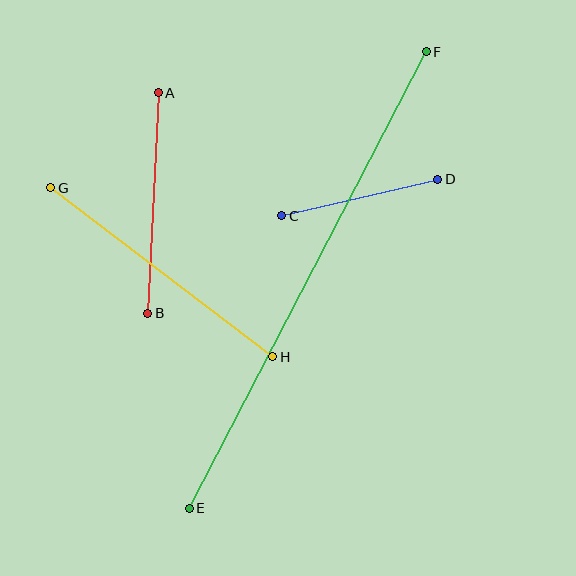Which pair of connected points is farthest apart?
Points E and F are farthest apart.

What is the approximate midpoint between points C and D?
The midpoint is at approximately (360, 197) pixels.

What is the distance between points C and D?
The distance is approximately 160 pixels.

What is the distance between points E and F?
The distance is approximately 514 pixels.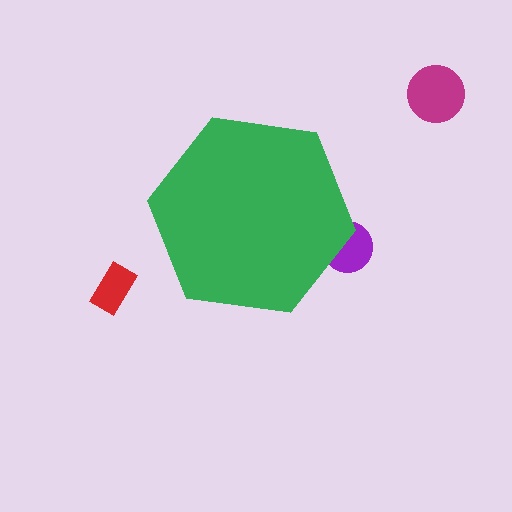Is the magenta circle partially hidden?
No, the magenta circle is fully visible.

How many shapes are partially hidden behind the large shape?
1 shape is partially hidden.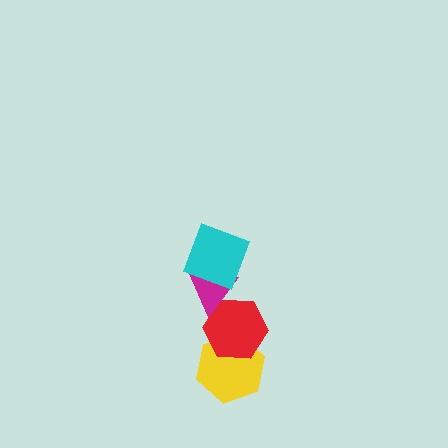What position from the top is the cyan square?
The cyan square is 1st from the top.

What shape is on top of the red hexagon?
The magenta triangle is on top of the red hexagon.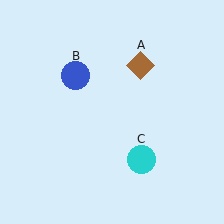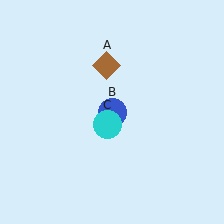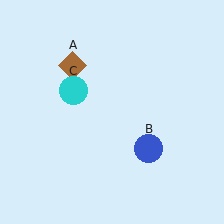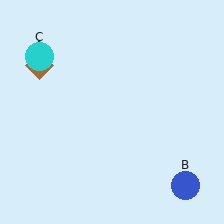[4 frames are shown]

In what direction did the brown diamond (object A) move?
The brown diamond (object A) moved left.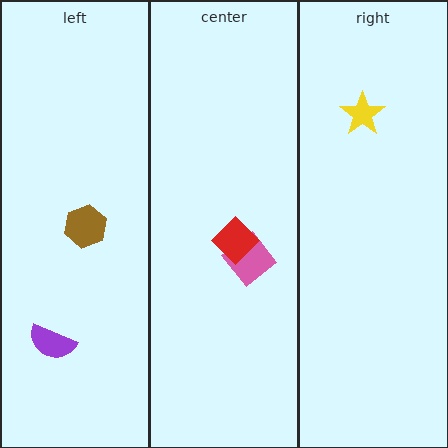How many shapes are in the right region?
1.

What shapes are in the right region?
The yellow star.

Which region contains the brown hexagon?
The left region.